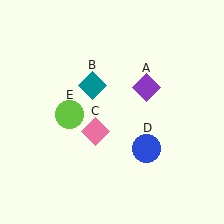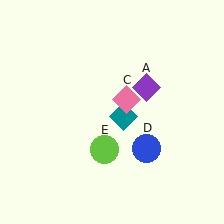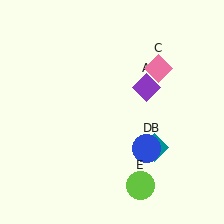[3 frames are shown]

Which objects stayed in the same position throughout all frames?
Purple diamond (object A) and blue circle (object D) remained stationary.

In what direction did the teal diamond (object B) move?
The teal diamond (object B) moved down and to the right.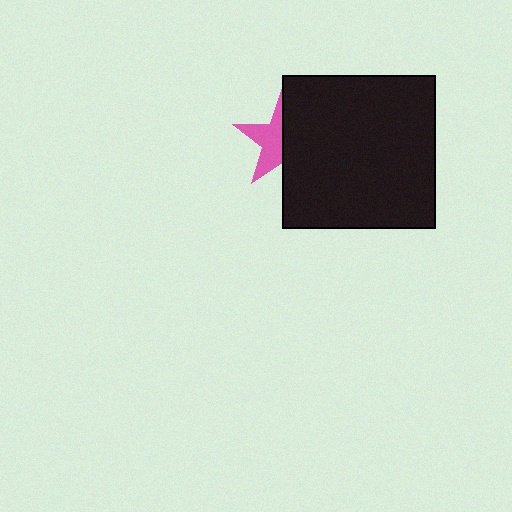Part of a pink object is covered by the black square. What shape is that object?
It is a star.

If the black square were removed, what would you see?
You would see the complete pink star.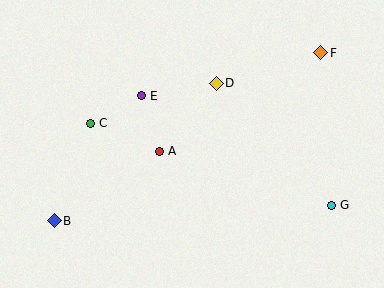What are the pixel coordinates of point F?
Point F is at (321, 53).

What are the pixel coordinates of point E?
Point E is at (141, 96).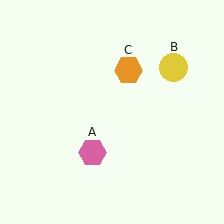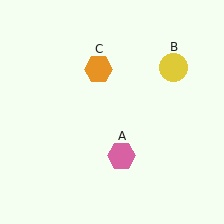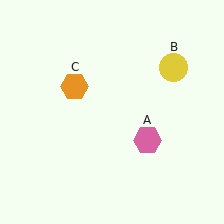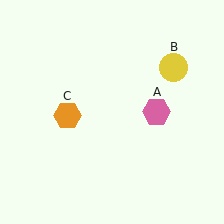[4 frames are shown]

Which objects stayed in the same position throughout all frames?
Yellow circle (object B) remained stationary.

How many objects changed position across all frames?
2 objects changed position: pink hexagon (object A), orange hexagon (object C).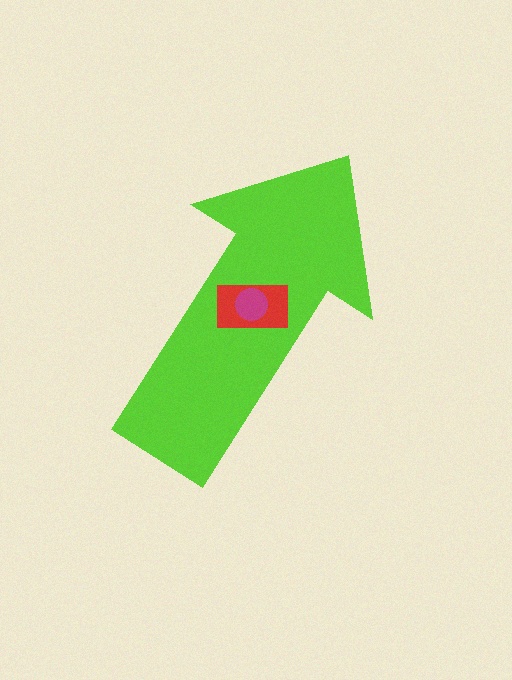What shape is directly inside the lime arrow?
The red rectangle.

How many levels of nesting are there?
3.